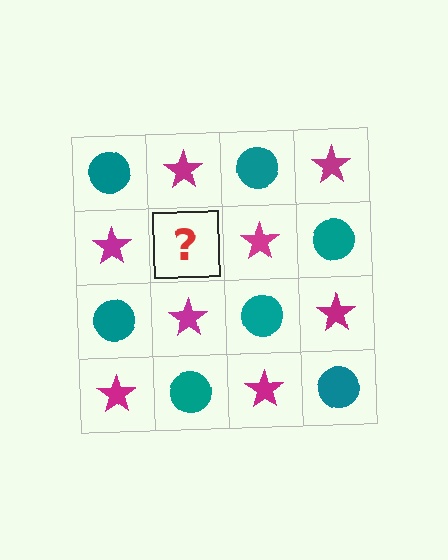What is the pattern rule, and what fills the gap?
The rule is that it alternates teal circle and magenta star in a checkerboard pattern. The gap should be filled with a teal circle.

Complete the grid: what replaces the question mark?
The question mark should be replaced with a teal circle.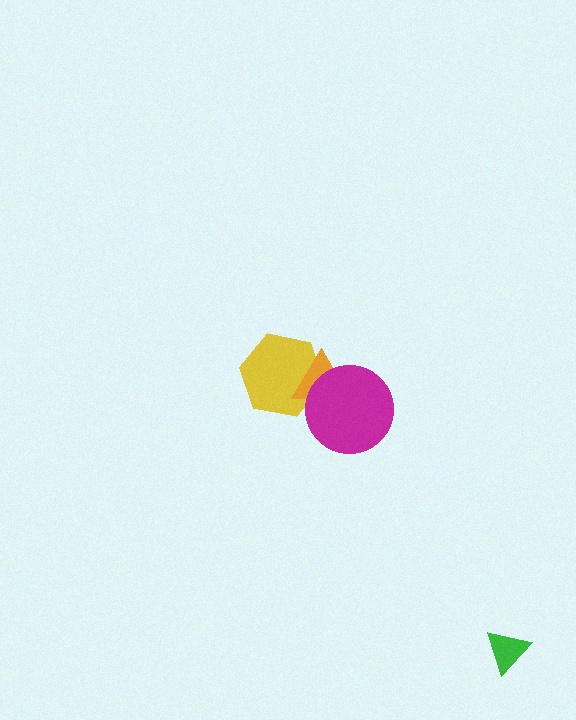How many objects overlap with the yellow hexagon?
2 objects overlap with the yellow hexagon.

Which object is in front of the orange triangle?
The magenta circle is in front of the orange triangle.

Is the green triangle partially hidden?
No, no other shape covers it.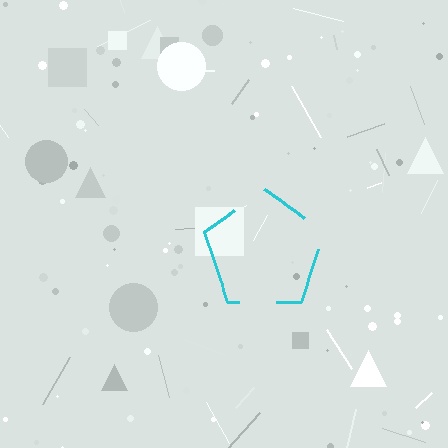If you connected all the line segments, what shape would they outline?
They would outline a pentagon.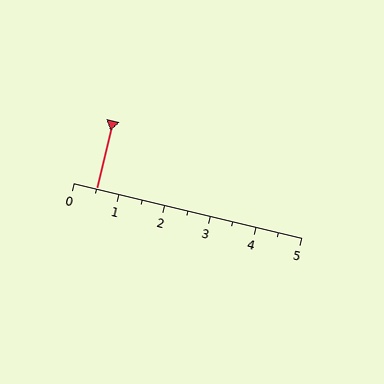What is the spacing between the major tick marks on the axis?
The major ticks are spaced 1 apart.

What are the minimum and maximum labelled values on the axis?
The axis runs from 0 to 5.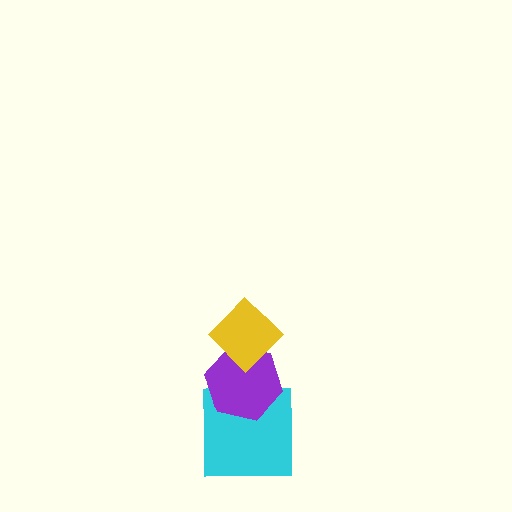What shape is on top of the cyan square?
The purple hexagon is on top of the cyan square.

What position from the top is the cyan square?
The cyan square is 3rd from the top.